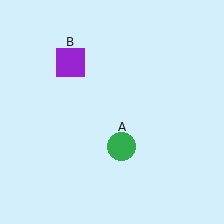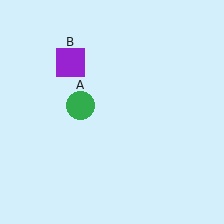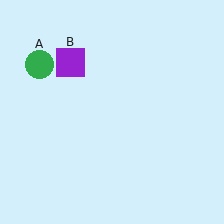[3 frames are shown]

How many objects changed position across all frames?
1 object changed position: green circle (object A).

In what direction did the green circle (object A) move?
The green circle (object A) moved up and to the left.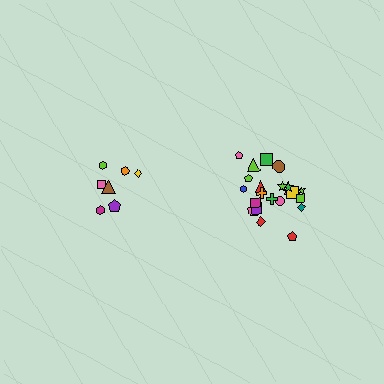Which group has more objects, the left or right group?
The right group.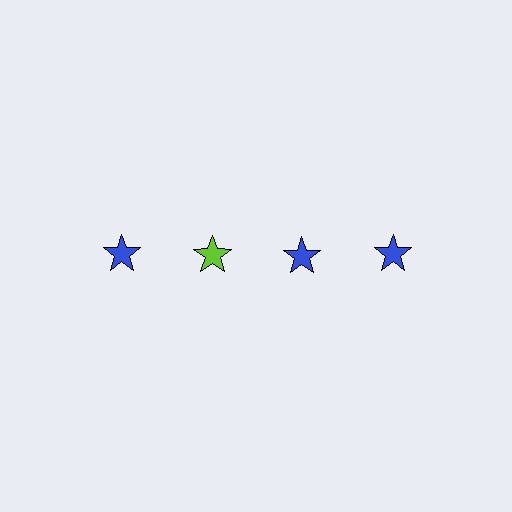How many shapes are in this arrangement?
There are 4 shapes arranged in a grid pattern.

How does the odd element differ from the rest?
It has a different color: lime instead of blue.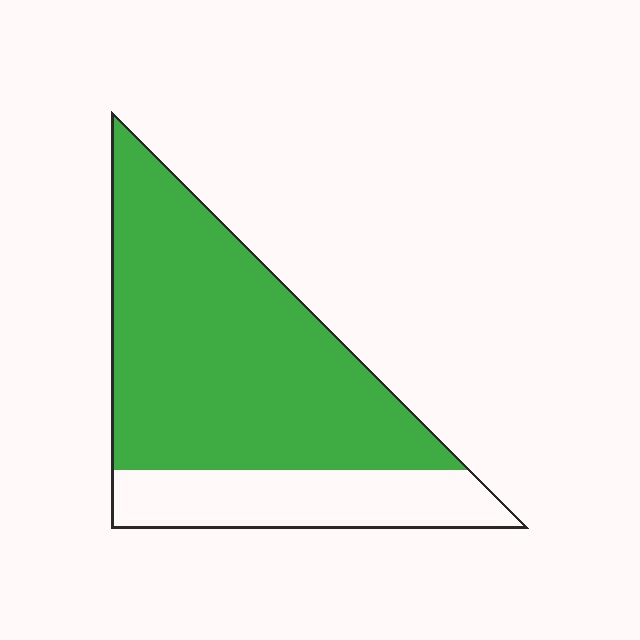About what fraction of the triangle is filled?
About three quarters (3/4).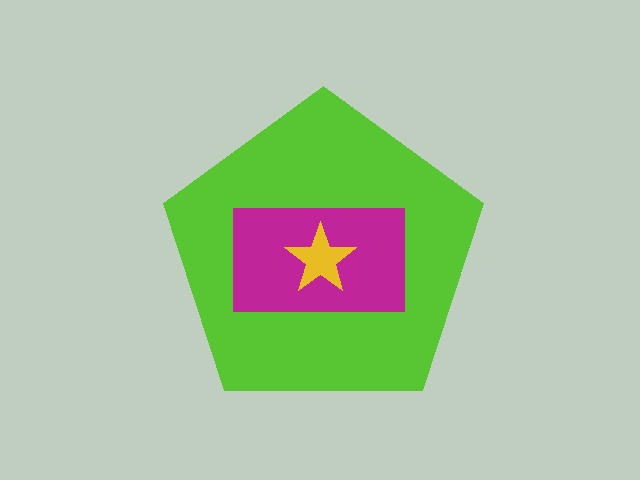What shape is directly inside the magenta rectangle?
The yellow star.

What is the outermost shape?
The lime pentagon.